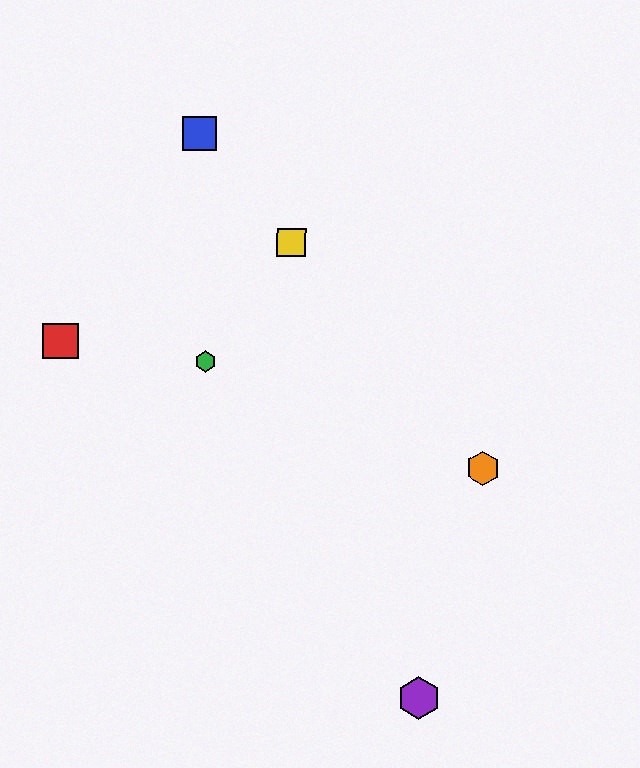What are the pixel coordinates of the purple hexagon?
The purple hexagon is at (419, 698).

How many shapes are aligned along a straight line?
3 shapes (the blue square, the yellow square, the orange hexagon) are aligned along a straight line.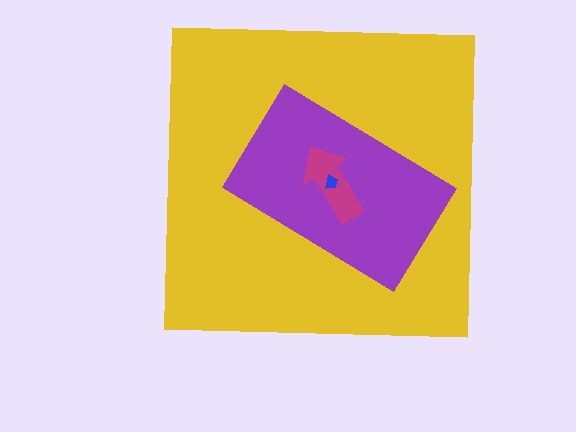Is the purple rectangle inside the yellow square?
Yes.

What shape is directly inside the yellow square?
The purple rectangle.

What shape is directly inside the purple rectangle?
The magenta arrow.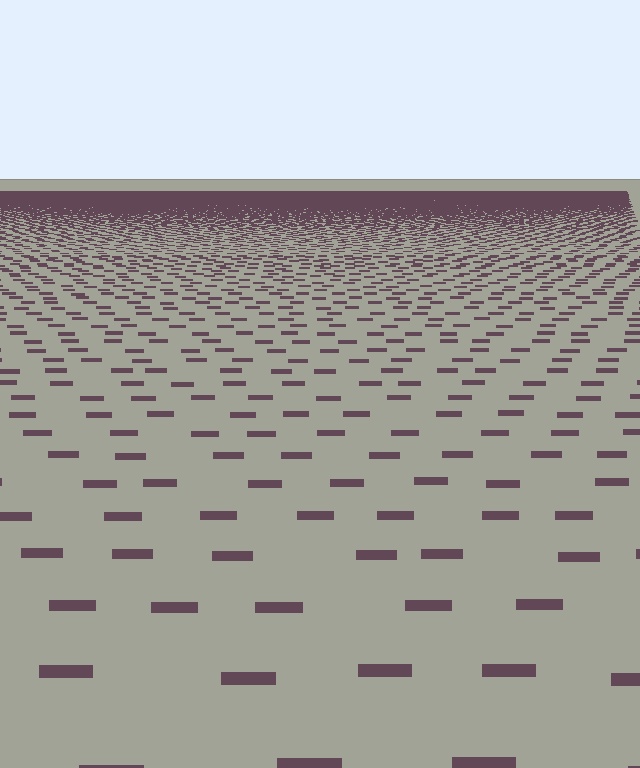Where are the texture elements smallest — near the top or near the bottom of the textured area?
Near the top.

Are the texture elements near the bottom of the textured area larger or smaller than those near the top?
Larger. Near the bottom, elements are closer to the viewer and appear at a bigger on-screen size.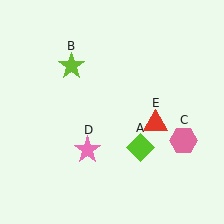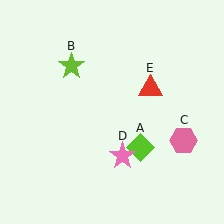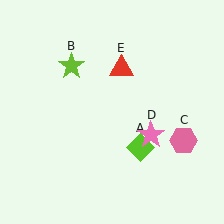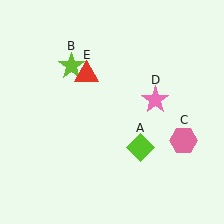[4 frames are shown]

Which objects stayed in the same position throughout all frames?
Lime diamond (object A) and lime star (object B) and pink hexagon (object C) remained stationary.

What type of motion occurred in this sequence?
The pink star (object D), red triangle (object E) rotated counterclockwise around the center of the scene.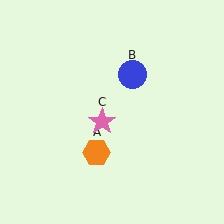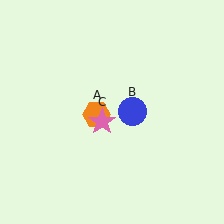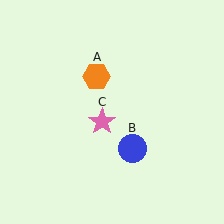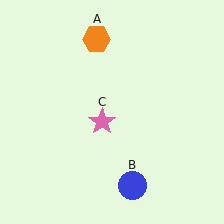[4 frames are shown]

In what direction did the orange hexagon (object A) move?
The orange hexagon (object A) moved up.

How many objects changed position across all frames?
2 objects changed position: orange hexagon (object A), blue circle (object B).